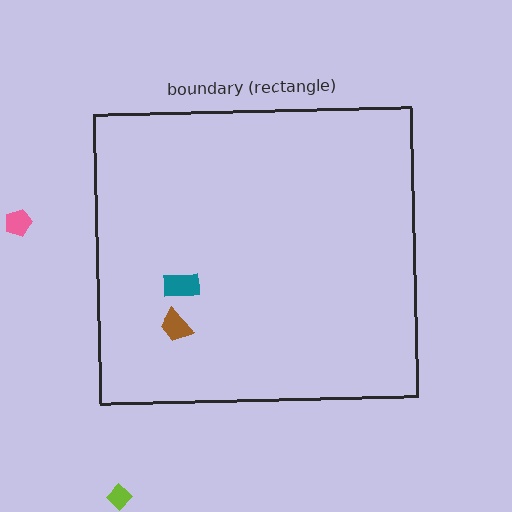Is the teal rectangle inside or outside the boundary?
Inside.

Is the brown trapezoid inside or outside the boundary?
Inside.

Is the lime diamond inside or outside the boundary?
Outside.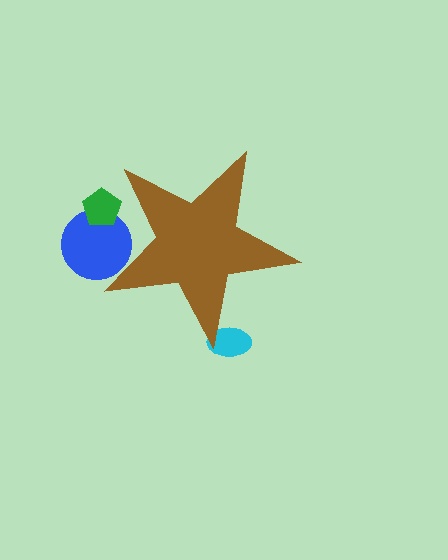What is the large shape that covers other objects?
A brown star.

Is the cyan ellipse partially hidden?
Yes, the cyan ellipse is partially hidden behind the brown star.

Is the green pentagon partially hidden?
Yes, the green pentagon is partially hidden behind the brown star.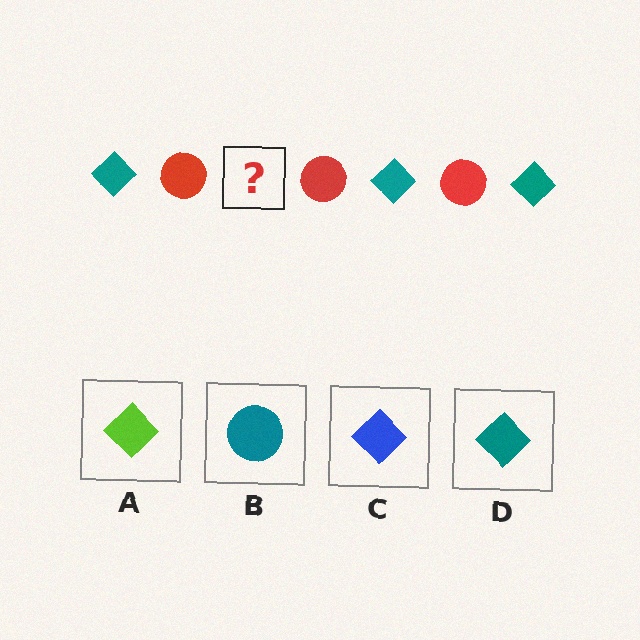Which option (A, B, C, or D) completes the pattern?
D.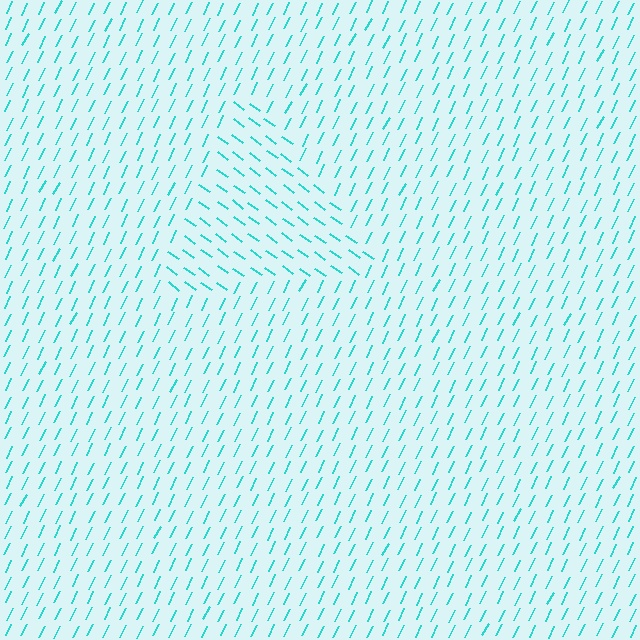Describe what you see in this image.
The image is filled with small cyan line segments. A triangle region in the image has lines oriented differently from the surrounding lines, creating a visible texture boundary.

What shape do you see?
I see a triangle.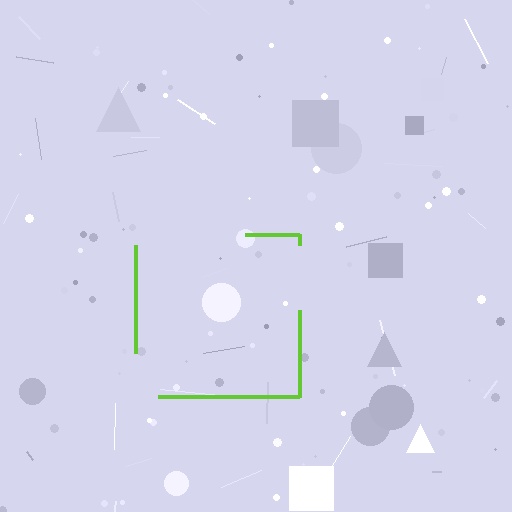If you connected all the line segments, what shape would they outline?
They would outline a square.